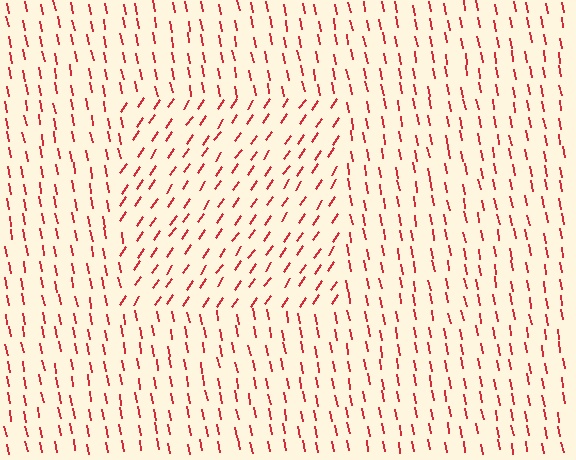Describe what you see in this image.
The image is filled with small red line segments. A rectangle region in the image has lines oriented differently from the surrounding lines, creating a visible texture boundary.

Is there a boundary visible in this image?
Yes, there is a texture boundary formed by a change in line orientation.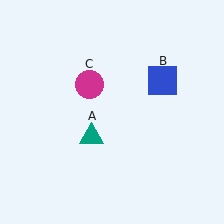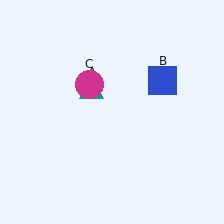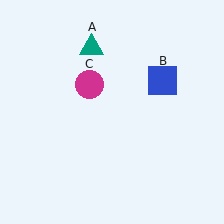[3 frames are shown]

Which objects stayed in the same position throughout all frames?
Blue square (object B) and magenta circle (object C) remained stationary.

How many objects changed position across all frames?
1 object changed position: teal triangle (object A).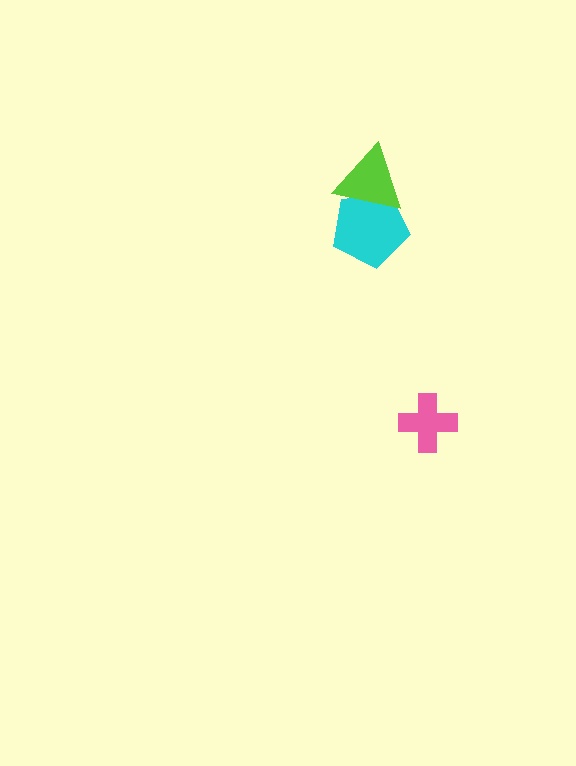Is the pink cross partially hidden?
No, no other shape covers it.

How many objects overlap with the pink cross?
0 objects overlap with the pink cross.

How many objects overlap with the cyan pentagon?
1 object overlaps with the cyan pentagon.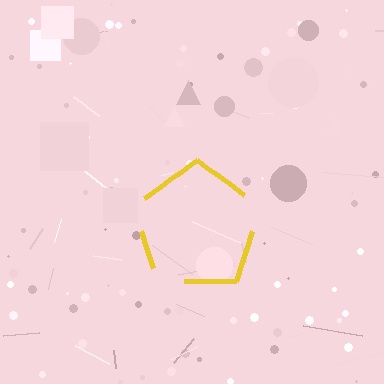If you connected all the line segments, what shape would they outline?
They would outline a pentagon.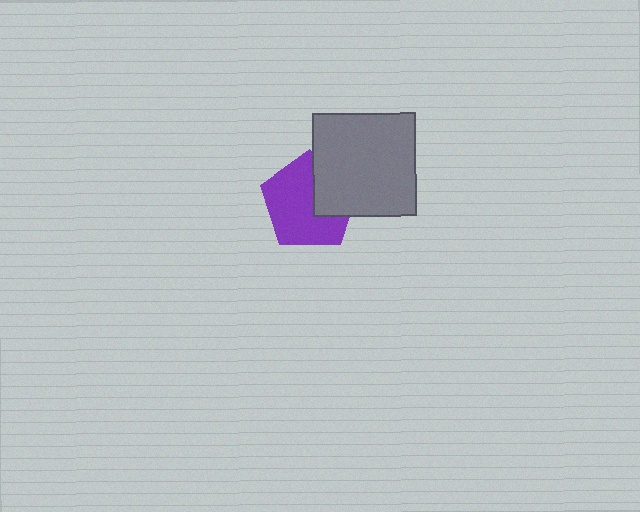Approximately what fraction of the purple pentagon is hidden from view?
Roughly 32% of the purple pentagon is hidden behind the gray square.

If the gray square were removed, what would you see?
You would see the complete purple pentagon.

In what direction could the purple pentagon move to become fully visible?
The purple pentagon could move left. That would shift it out from behind the gray square entirely.